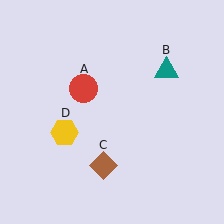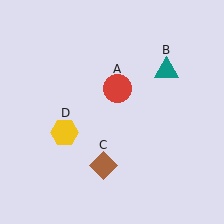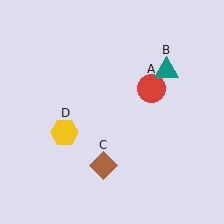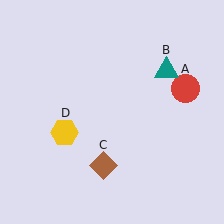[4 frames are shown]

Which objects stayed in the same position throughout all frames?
Teal triangle (object B) and brown diamond (object C) and yellow hexagon (object D) remained stationary.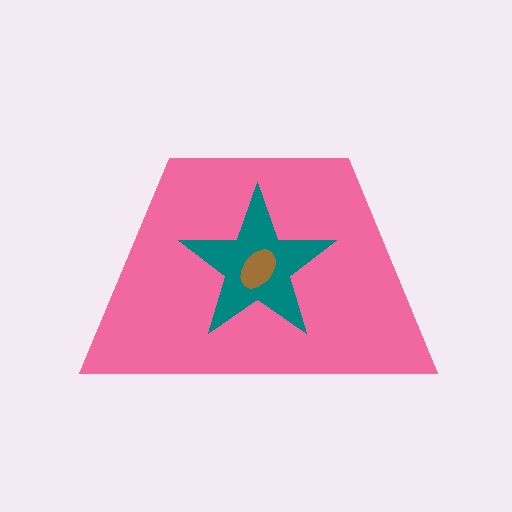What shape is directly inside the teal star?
The brown ellipse.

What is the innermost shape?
The brown ellipse.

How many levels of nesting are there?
3.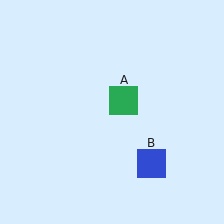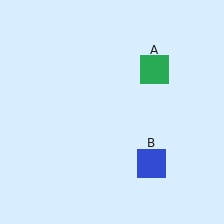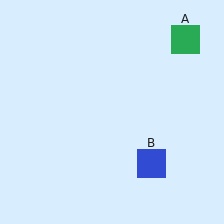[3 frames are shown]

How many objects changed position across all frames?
1 object changed position: green square (object A).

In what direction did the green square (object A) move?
The green square (object A) moved up and to the right.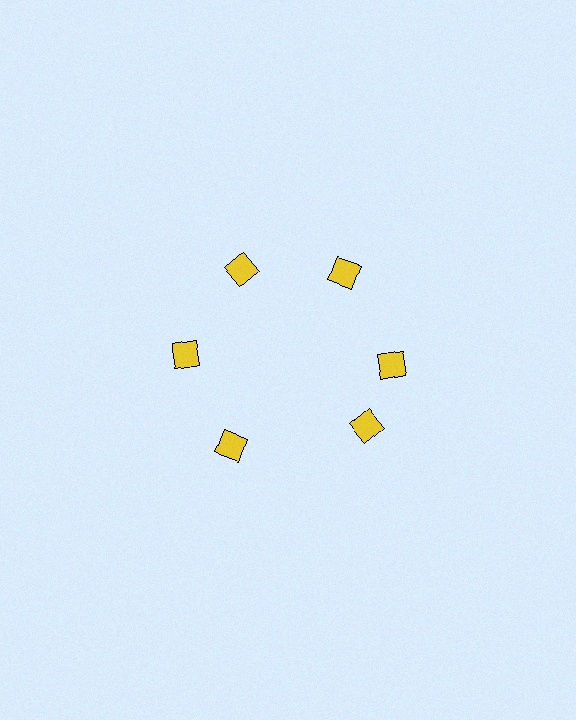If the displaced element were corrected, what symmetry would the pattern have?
It would have 6-fold rotational symmetry — the pattern would map onto itself every 60 degrees.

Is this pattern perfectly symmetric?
No. The 6 yellow diamonds are arranged in a ring, but one element near the 5 o'clock position is rotated out of alignment along the ring, breaking the 6-fold rotational symmetry.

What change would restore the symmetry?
The symmetry would be restored by rotating it back into even spacing with its neighbors so that all 6 diamonds sit at equal angles and equal distance from the center.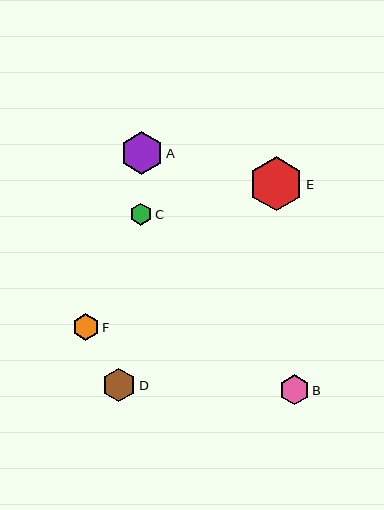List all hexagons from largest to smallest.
From largest to smallest: E, A, D, B, F, C.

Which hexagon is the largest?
Hexagon E is the largest with a size of approximately 54 pixels.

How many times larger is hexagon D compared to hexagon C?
Hexagon D is approximately 1.5 times the size of hexagon C.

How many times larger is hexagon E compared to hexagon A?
Hexagon E is approximately 1.3 times the size of hexagon A.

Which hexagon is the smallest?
Hexagon C is the smallest with a size of approximately 22 pixels.